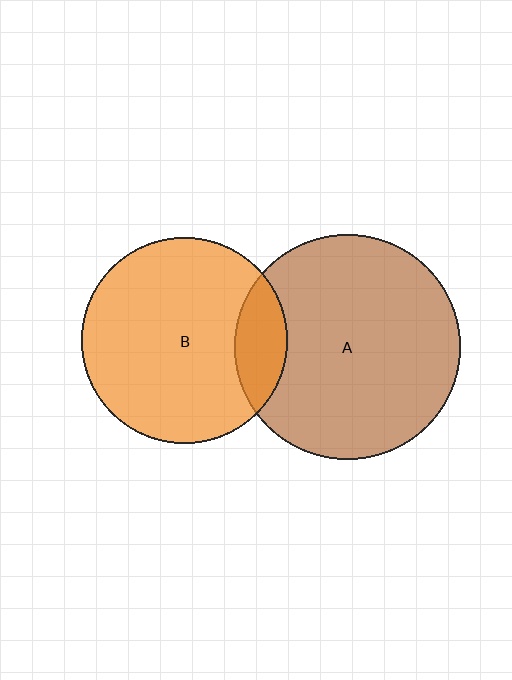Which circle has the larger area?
Circle A (brown).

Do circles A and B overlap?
Yes.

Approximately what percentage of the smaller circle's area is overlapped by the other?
Approximately 15%.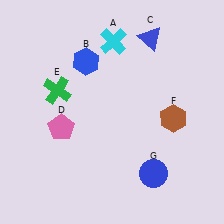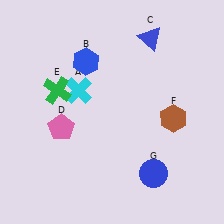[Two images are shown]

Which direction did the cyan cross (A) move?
The cyan cross (A) moved down.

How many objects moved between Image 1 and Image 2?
1 object moved between the two images.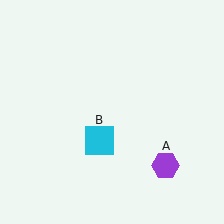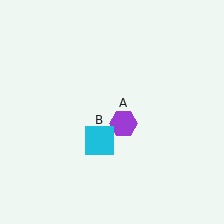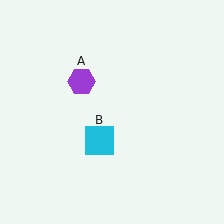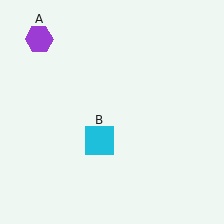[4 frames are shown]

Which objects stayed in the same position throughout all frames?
Cyan square (object B) remained stationary.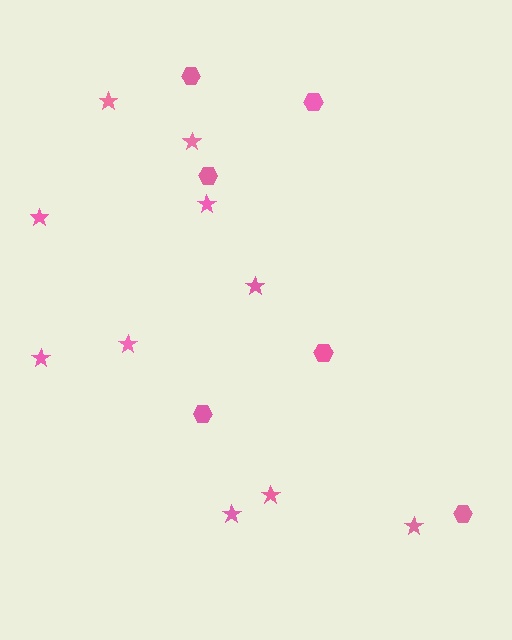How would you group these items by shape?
There are 2 groups: one group of hexagons (6) and one group of stars (10).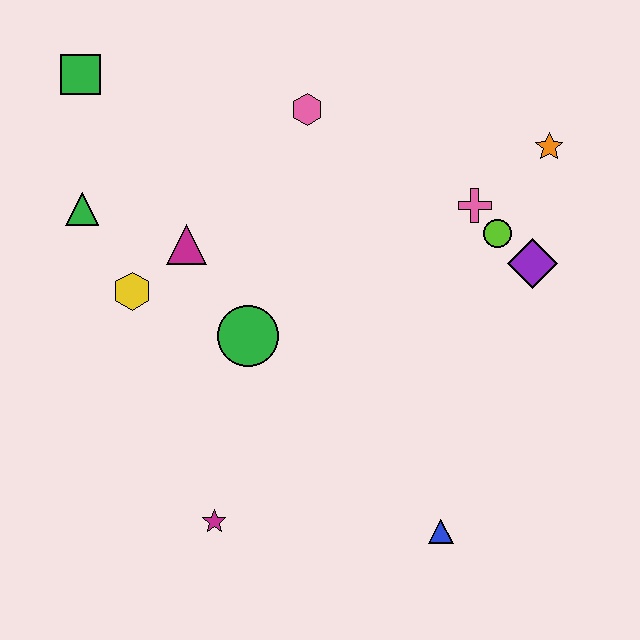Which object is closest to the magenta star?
The green circle is closest to the magenta star.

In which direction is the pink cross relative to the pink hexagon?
The pink cross is to the right of the pink hexagon.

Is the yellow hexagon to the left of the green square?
No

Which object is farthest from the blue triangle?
The green square is farthest from the blue triangle.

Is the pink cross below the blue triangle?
No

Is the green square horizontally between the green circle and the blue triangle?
No